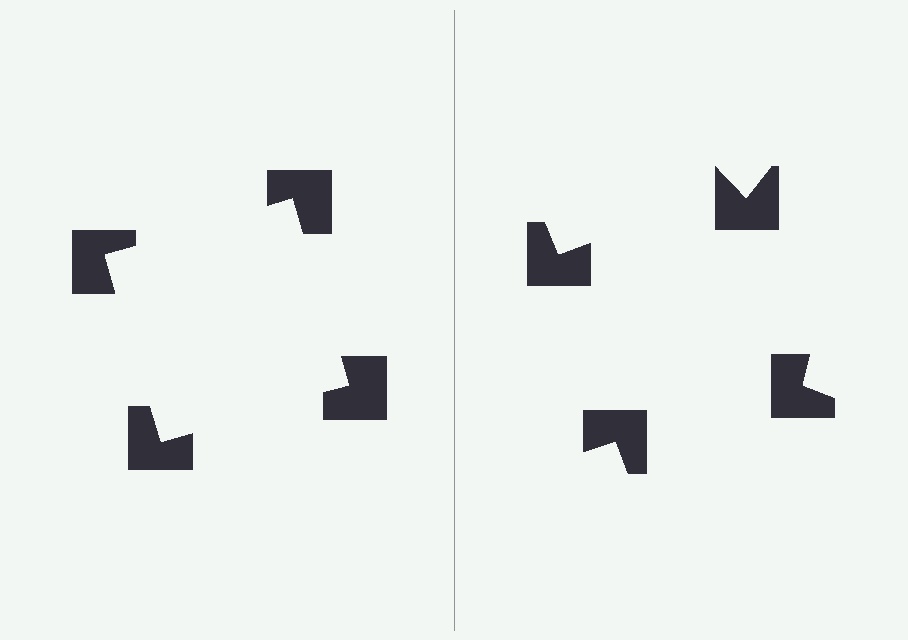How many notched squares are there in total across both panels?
8 — 4 on each side.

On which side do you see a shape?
An illusory square appears on the left side. On the right side the wedge cuts are rotated, so no coherent shape forms.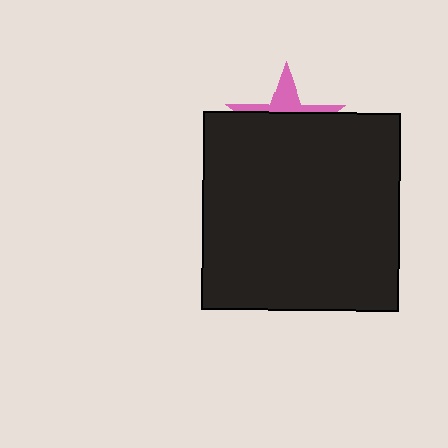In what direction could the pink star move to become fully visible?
The pink star could move up. That would shift it out from behind the black square entirely.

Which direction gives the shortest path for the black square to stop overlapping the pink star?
Moving down gives the shortest separation.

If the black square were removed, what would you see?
You would see the complete pink star.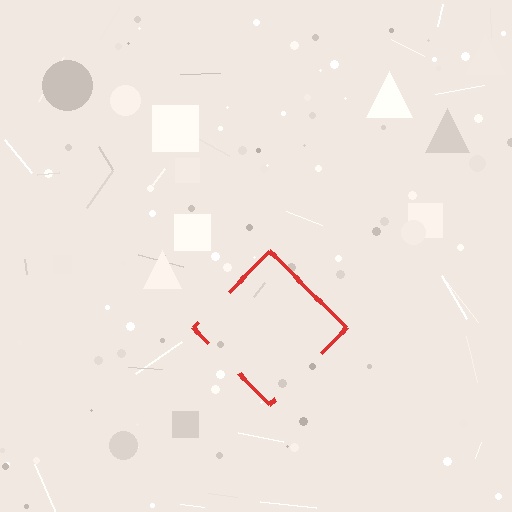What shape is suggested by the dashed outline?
The dashed outline suggests a diamond.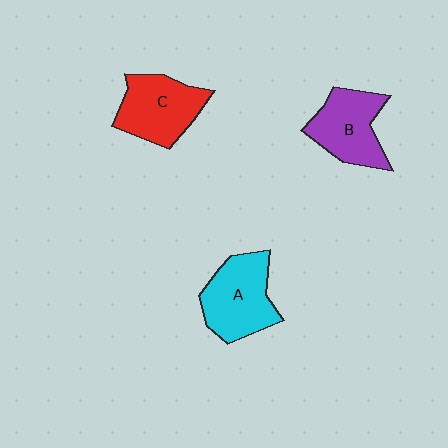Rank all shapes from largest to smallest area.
From largest to smallest: A (cyan), C (red), B (purple).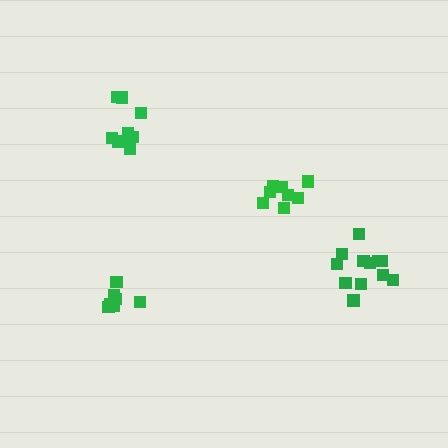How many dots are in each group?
Group 1: 12 dots, Group 2: 7 dots, Group 3: 9 dots, Group 4: 8 dots (36 total).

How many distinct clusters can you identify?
There are 4 distinct clusters.